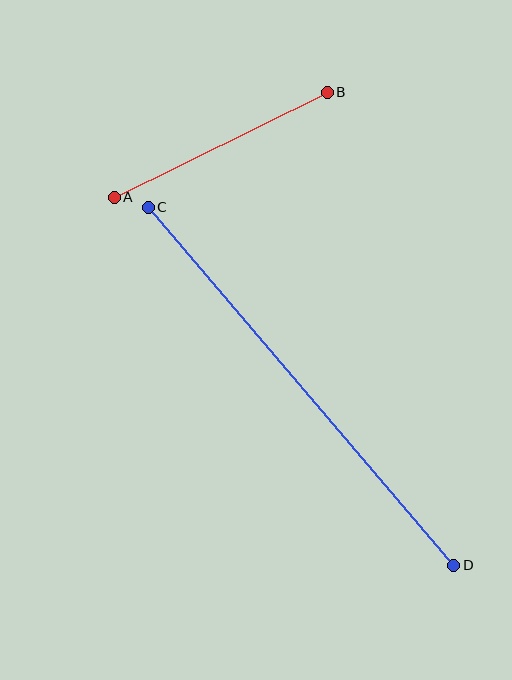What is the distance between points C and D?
The distance is approximately 471 pixels.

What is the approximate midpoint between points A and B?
The midpoint is at approximately (221, 145) pixels.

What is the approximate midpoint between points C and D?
The midpoint is at approximately (301, 386) pixels.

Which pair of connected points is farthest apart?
Points C and D are farthest apart.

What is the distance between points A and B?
The distance is approximately 237 pixels.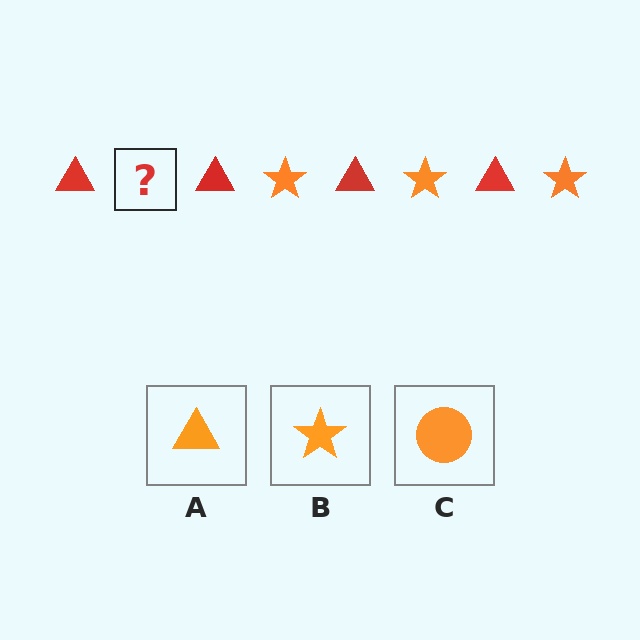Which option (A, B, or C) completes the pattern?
B.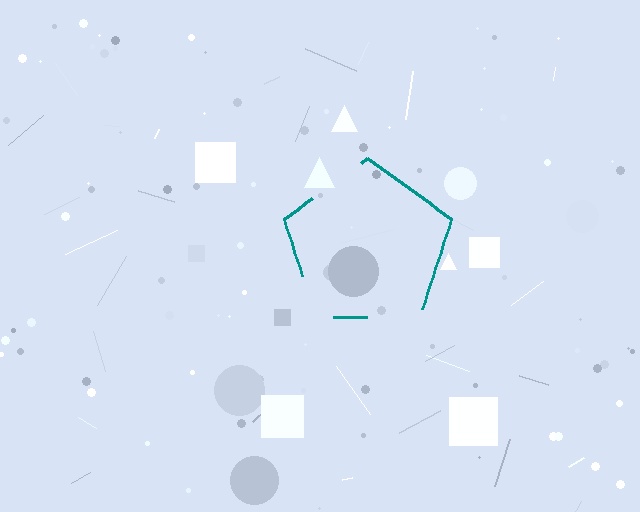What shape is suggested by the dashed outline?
The dashed outline suggests a pentagon.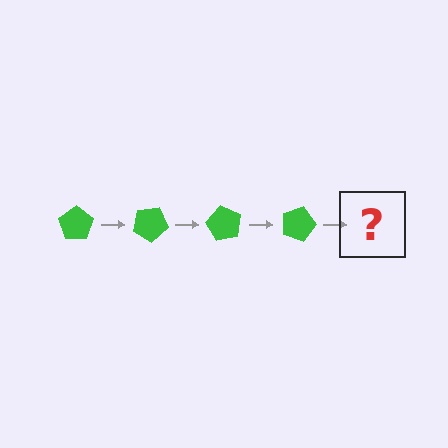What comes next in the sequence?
The next element should be a green pentagon rotated 120 degrees.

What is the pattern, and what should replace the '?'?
The pattern is that the pentagon rotates 30 degrees each step. The '?' should be a green pentagon rotated 120 degrees.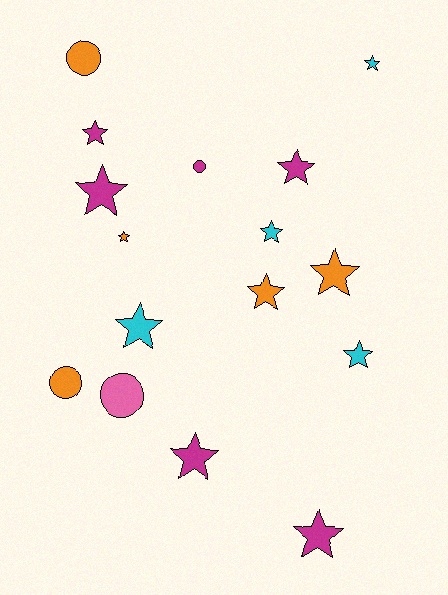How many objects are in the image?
There are 16 objects.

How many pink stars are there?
There are no pink stars.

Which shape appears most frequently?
Star, with 12 objects.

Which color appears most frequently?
Magenta, with 6 objects.